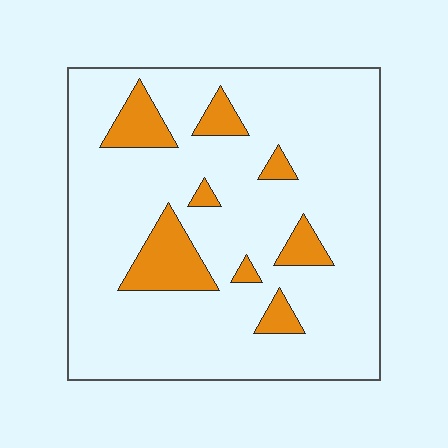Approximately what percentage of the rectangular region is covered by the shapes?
Approximately 15%.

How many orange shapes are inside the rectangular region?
8.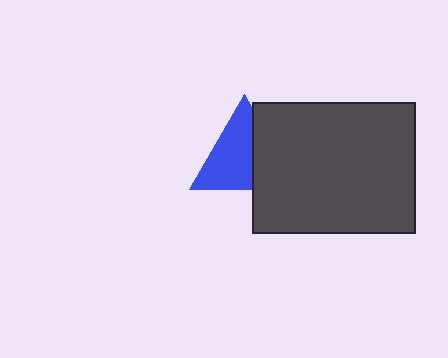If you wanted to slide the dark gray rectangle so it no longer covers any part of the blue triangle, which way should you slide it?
Slide it right — that is the most direct way to separate the two shapes.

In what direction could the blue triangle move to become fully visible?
The blue triangle could move left. That would shift it out from behind the dark gray rectangle entirely.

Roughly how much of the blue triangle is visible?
About half of it is visible (roughly 62%).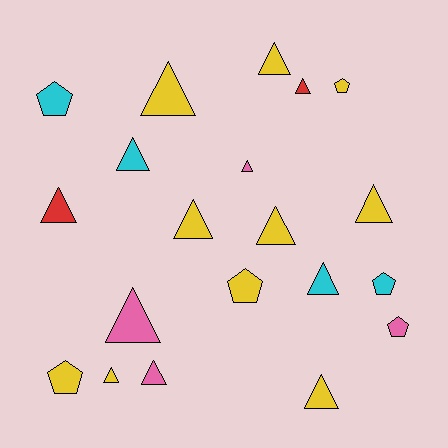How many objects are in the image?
There are 20 objects.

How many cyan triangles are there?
There are 2 cyan triangles.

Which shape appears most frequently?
Triangle, with 14 objects.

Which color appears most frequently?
Yellow, with 10 objects.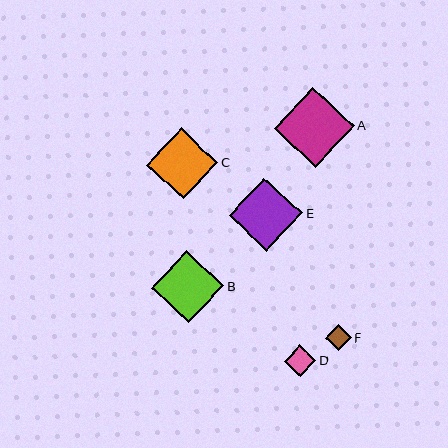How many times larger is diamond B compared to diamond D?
Diamond B is approximately 2.3 times the size of diamond D.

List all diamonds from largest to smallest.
From largest to smallest: A, E, B, C, D, F.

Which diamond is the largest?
Diamond A is the largest with a size of approximately 80 pixels.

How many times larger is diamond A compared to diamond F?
Diamond A is approximately 3.1 times the size of diamond F.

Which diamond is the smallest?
Diamond F is the smallest with a size of approximately 26 pixels.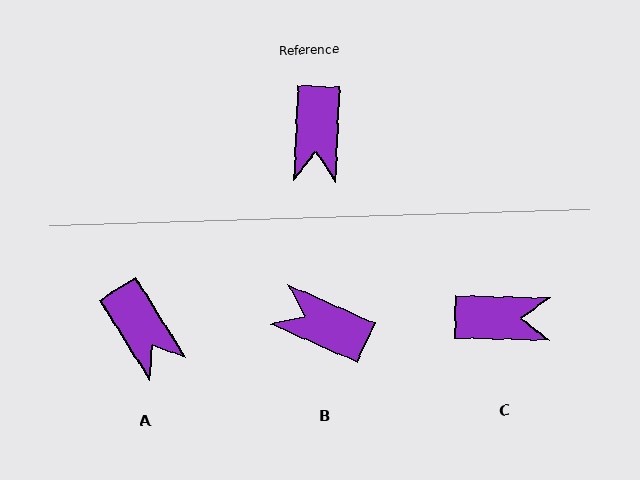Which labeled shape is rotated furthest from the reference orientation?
B, about 111 degrees away.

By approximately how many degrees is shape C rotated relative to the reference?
Approximately 91 degrees counter-clockwise.